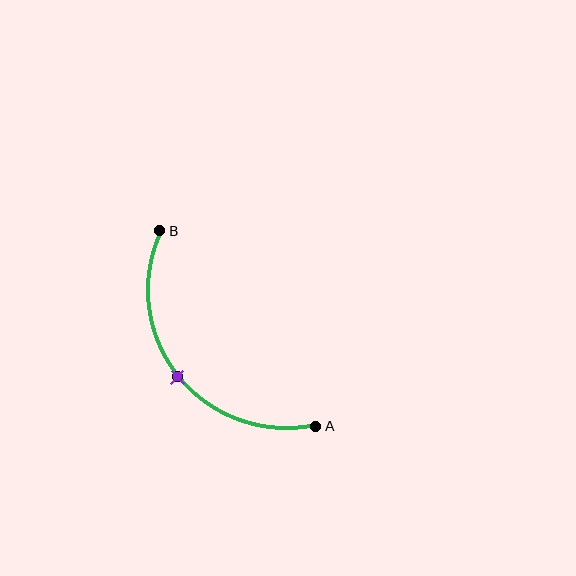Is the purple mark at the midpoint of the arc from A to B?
Yes. The purple mark lies on the arc at equal arc-length from both A and B — it is the arc midpoint.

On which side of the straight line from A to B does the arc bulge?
The arc bulges below and to the left of the straight line connecting A and B.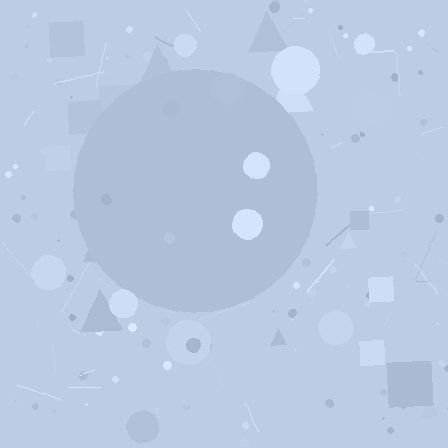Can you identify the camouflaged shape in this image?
The camouflaged shape is a circle.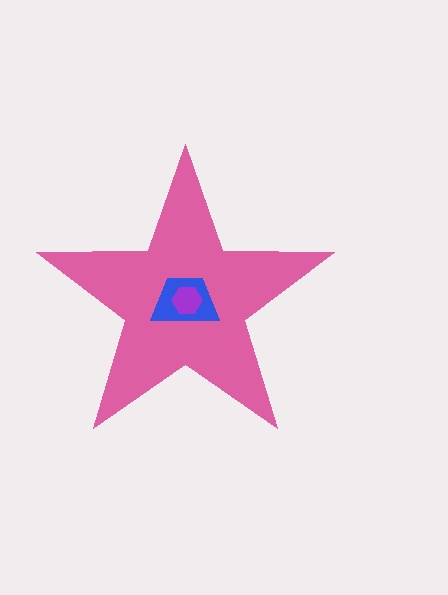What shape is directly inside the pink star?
The blue trapezoid.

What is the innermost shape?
The purple hexagon.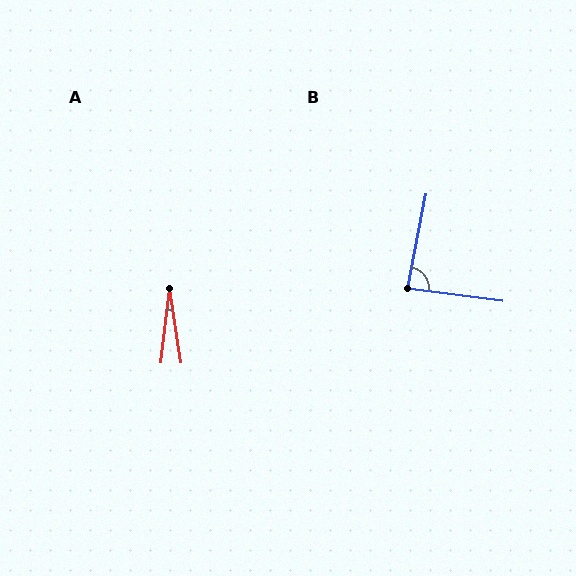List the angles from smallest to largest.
A (15°), B (86°).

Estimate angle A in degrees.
Approximately 15 degrees.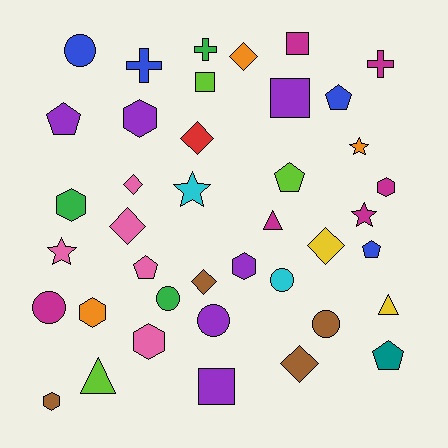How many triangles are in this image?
There are 3 triangles.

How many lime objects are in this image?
There are 3 lime objects.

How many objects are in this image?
There are 40 objects.